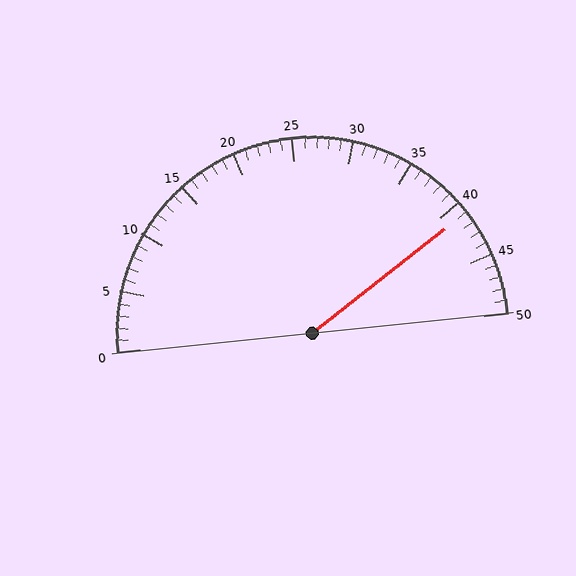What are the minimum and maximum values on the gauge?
The gauge ranges from 0 to 50.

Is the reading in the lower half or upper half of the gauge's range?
The reading is in the upper half of the range (0 to 50).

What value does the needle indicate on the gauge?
The needle indicates approximately 41.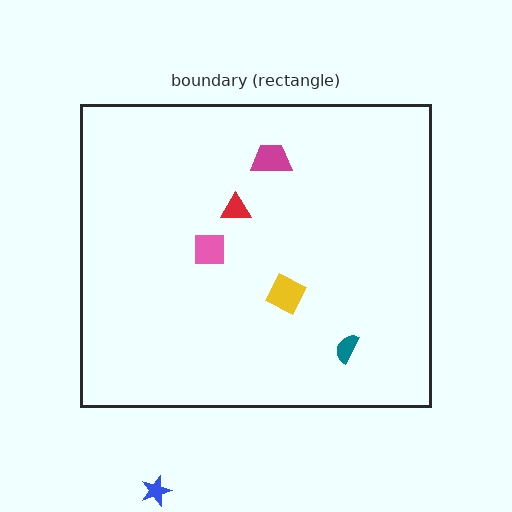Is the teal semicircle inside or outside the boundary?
Inside.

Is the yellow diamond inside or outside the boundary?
Inside.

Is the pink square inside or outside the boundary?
Inside.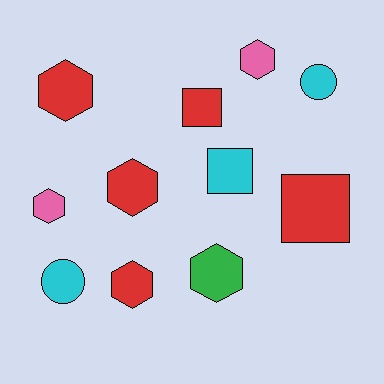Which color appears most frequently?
Red, with 5 objects.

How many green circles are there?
There are no green circles.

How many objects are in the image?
There are 11 objects.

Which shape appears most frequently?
Hexagon, with 6 objects.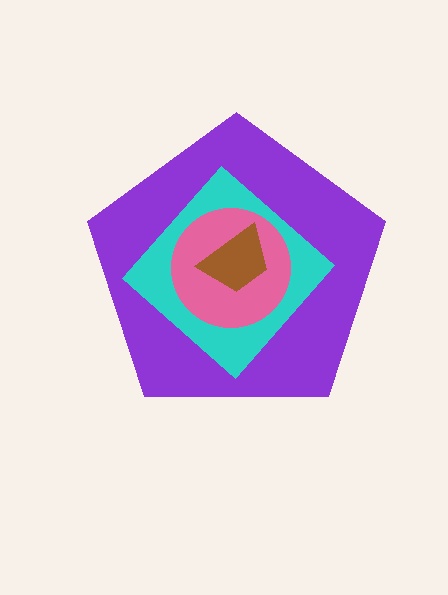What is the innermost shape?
The brown trapezoid.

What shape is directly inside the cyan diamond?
The pink circle.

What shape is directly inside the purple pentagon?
The cyan diamond.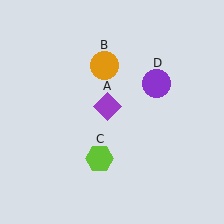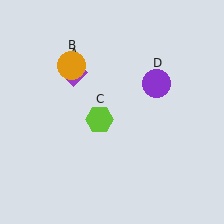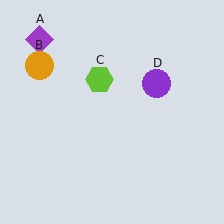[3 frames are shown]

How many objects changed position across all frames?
3 objects changed position: purple diamond (object A), orange circle (object B), lime hexagon (object C).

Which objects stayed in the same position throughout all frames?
Purple circle (object D) remained stationary.